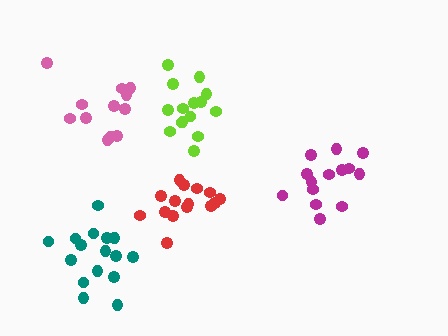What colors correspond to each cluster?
The clusters are colored: magenta, lime, teal, red, pink.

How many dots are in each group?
Group 1: 14 dots, Group 2: 15 dots, Group 3: 16 dots, Group 4: 16 dots, Group 5: 12 dots (73 total).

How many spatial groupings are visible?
There are 5 spatial groupings.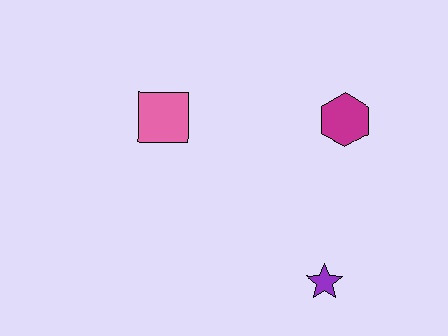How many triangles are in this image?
There are no triangles.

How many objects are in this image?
There are 3 objects.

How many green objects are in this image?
There are no green objects.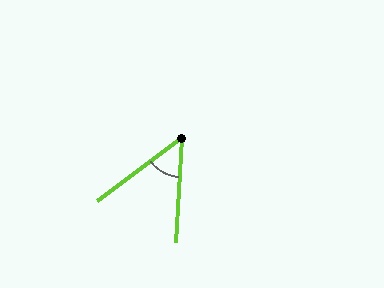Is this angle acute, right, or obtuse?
It is acute.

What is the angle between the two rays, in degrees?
Approximately 49 degrees.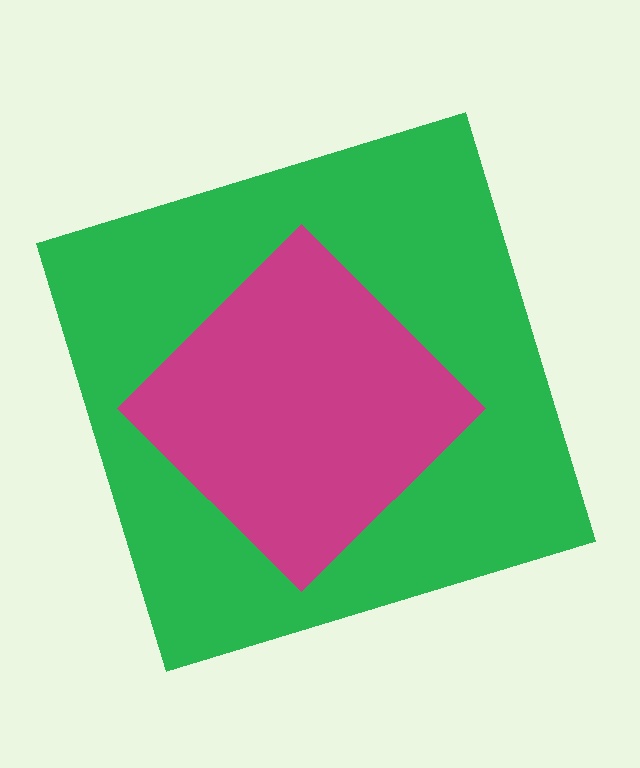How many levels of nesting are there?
2.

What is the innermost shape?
The magenta diamond.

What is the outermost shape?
The green square.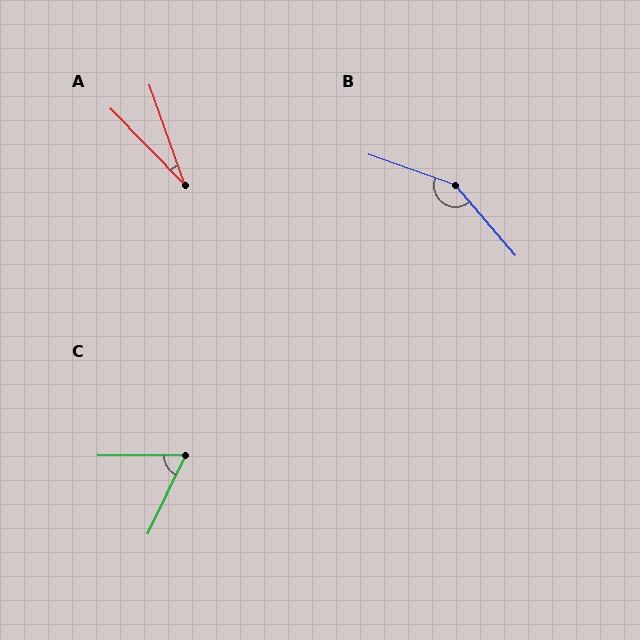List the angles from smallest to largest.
A (25°), C (65°), B (150°).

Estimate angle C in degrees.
Approximately 65 degrees.